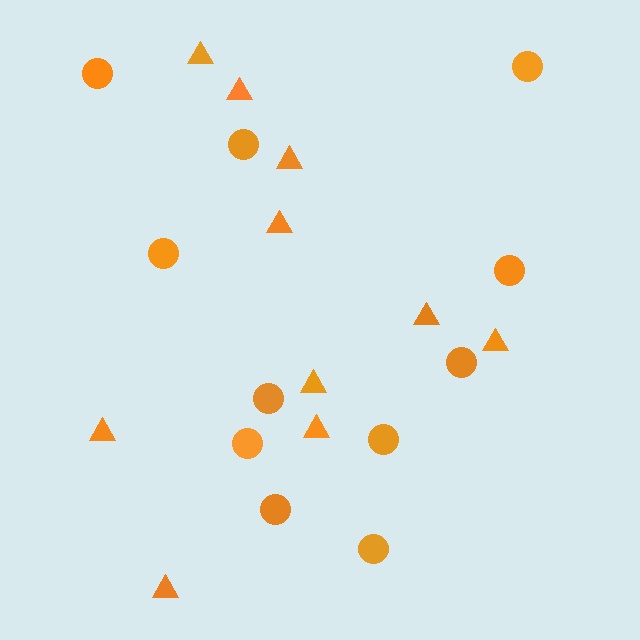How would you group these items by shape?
There are 2 groups: one group of circles (11) and one group of triangles (10).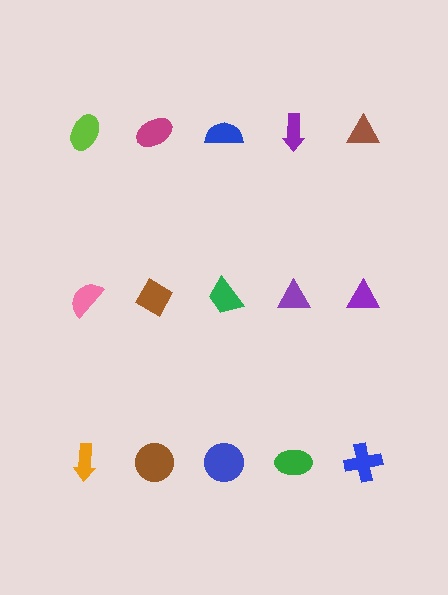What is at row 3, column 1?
An orange arrow.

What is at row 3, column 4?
A green ellipse.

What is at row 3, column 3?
A blue circle.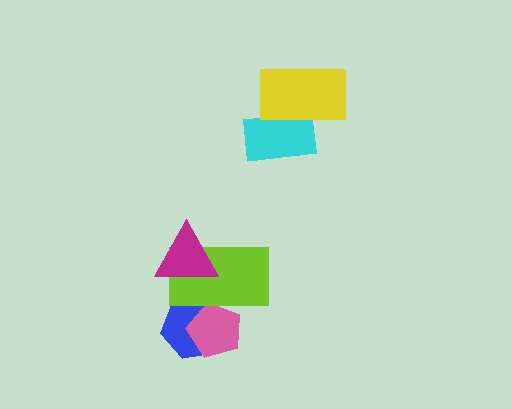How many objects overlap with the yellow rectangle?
1 object overlaps with the yellow rectangle.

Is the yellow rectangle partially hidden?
No, no other shape covers it.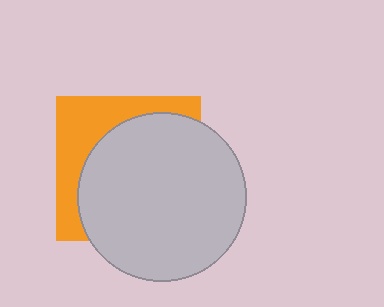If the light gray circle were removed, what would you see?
You would see the complete orange square.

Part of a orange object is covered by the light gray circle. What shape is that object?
It is a square.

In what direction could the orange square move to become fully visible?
The orange square could move toward the upper-left. That would shift it out from behind the light gray circle entirely.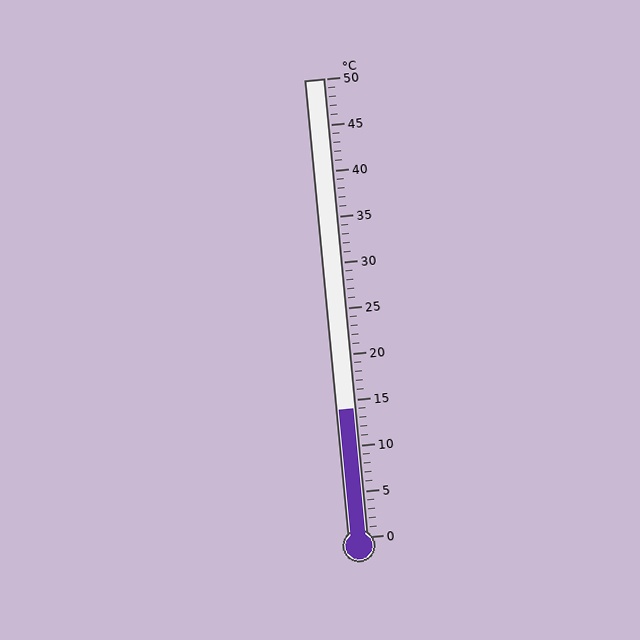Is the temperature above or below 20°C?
The temperature is below 20°C.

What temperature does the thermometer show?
The thermometer shows approximately 14°C.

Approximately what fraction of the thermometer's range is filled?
The thermometer is filled to approximately 30% of its range.